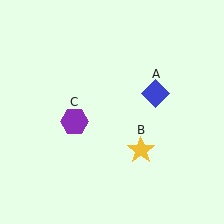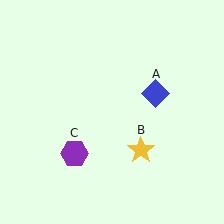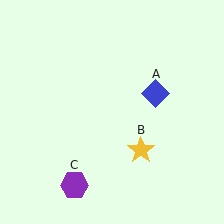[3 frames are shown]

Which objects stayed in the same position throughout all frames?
Blue diamond (object A) and yellow star (object B) remained stationary.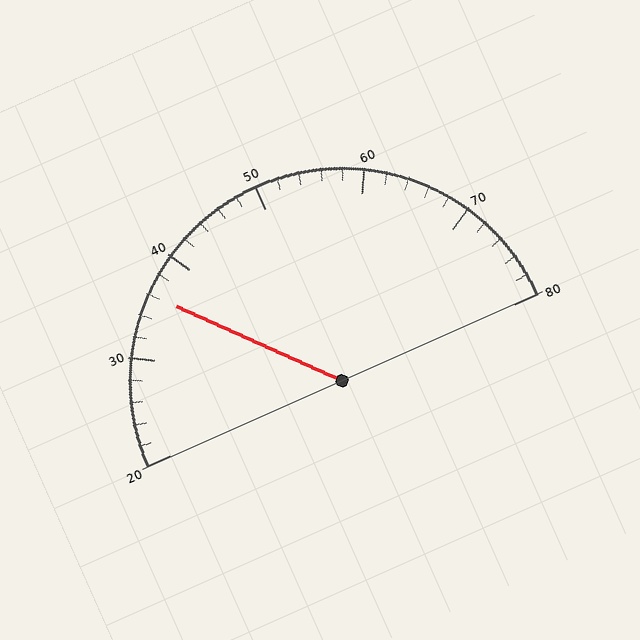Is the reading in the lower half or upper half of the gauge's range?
The reading is in the lower half of the range (20 to 80).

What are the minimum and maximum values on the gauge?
The gauge ranges from 20 to 80.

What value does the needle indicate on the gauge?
The needle indicates approximately 36.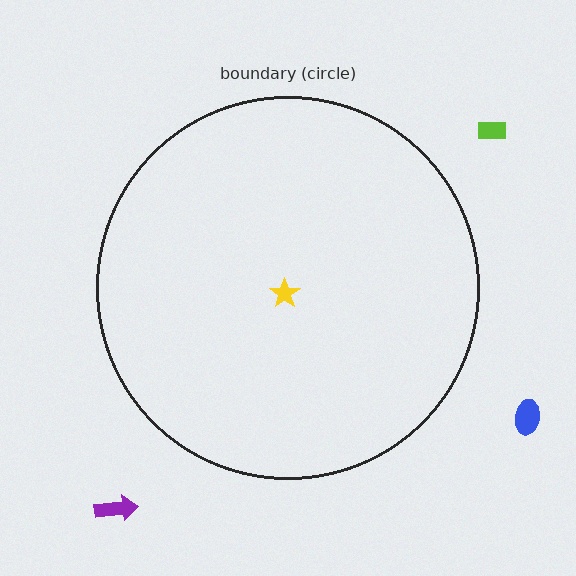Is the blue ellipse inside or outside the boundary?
Outside.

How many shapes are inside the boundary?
1 inside, 3 outside.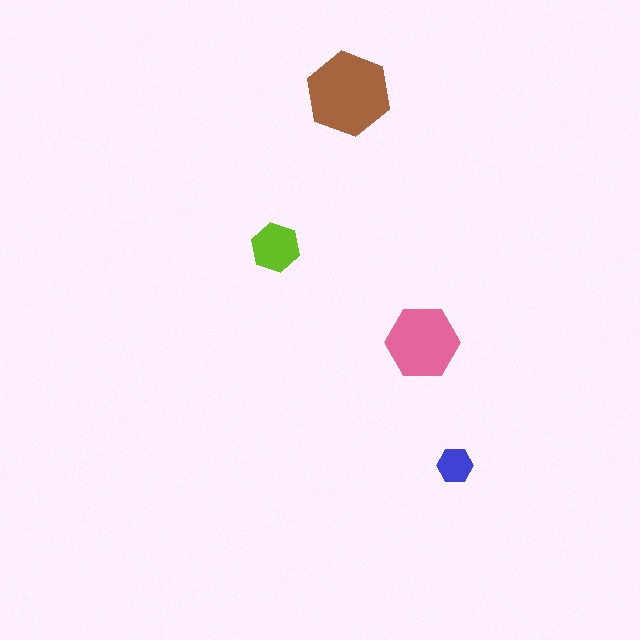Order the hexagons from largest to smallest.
the brown one, the pink one, the lime one, the blue one.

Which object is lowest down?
The blue hexagon is bottommost.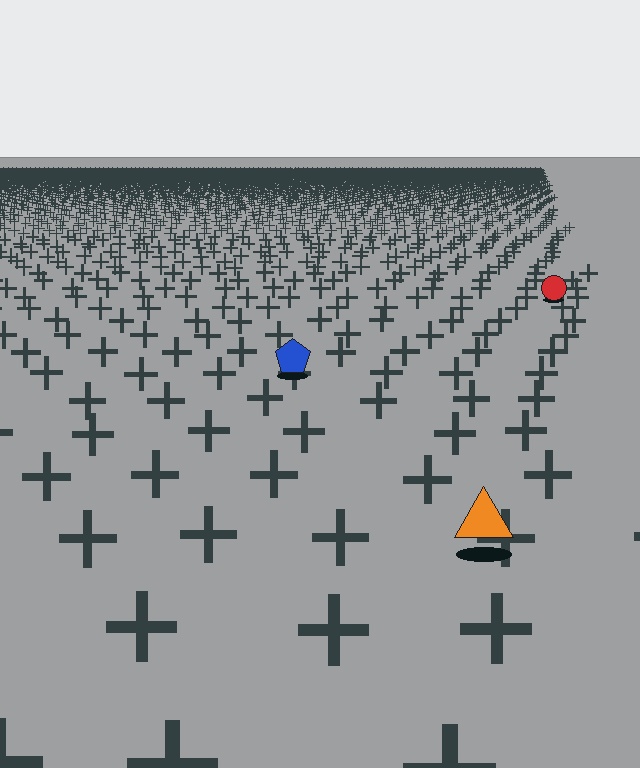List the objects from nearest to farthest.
From nearest to farthest: the orange triangle, the blue pentagon, the red circle.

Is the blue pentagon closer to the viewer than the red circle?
Yes. The blue pentagon is closer — you can tell from the texture gradient: the ground texture is coarser near it.